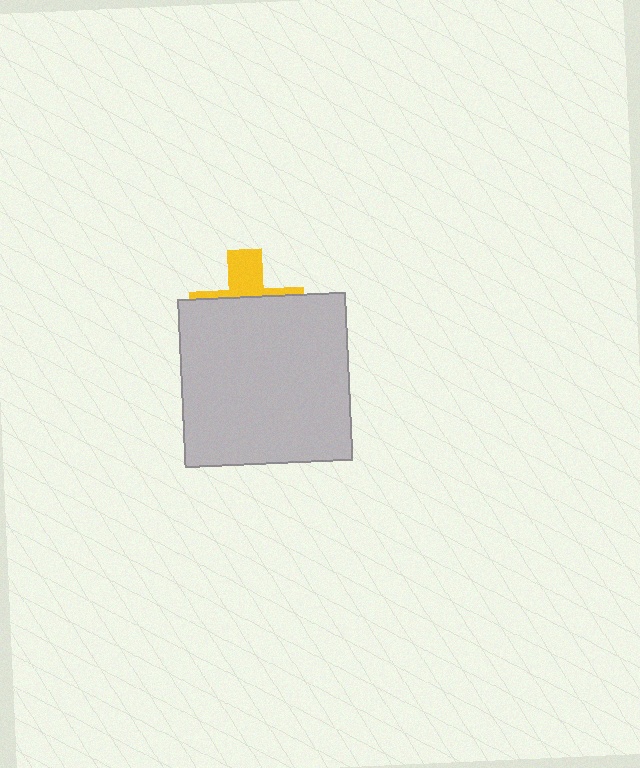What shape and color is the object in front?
The object in front is a light gray square.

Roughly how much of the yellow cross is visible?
A small part of it is visible (roughly 33%).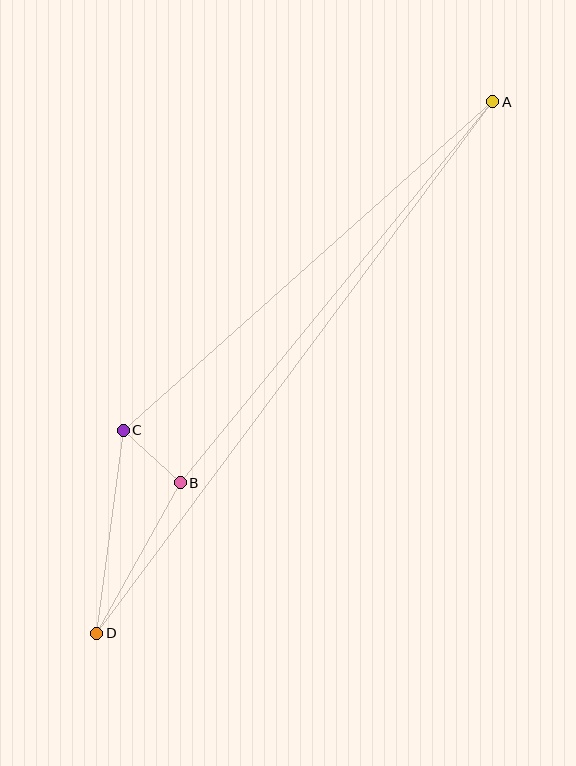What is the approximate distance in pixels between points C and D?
The distance between C and D is approximately 205 pixels.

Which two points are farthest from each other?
Points A and D are farthest from each other.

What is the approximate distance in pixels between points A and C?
The distance between A and C is approximately 495 pixels.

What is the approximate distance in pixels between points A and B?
The distance between A and B is approximately 493 pixels.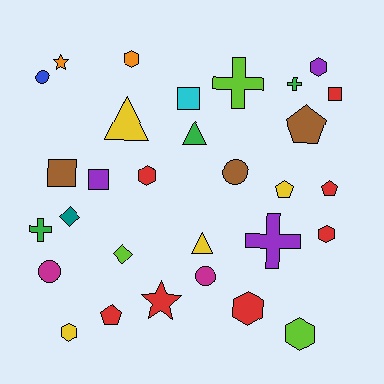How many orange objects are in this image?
There are 2 orange objects.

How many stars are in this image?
There are 2 stars.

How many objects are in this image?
There are 30 objects.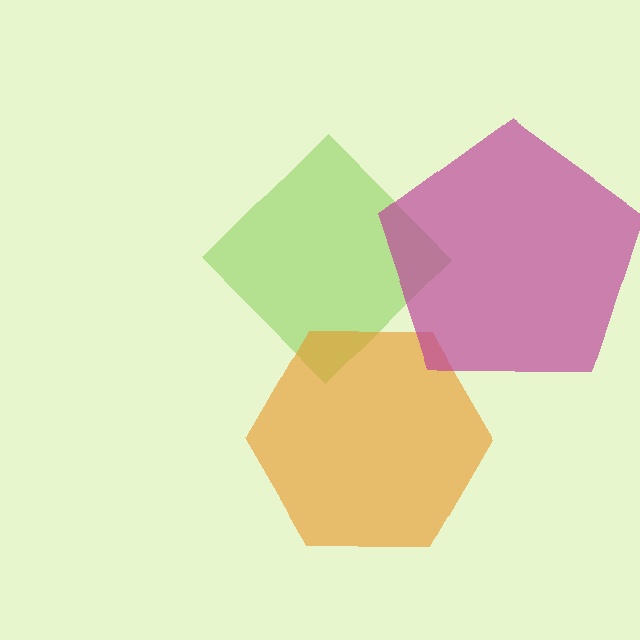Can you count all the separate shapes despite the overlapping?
Yes, there are 3 separate shapes.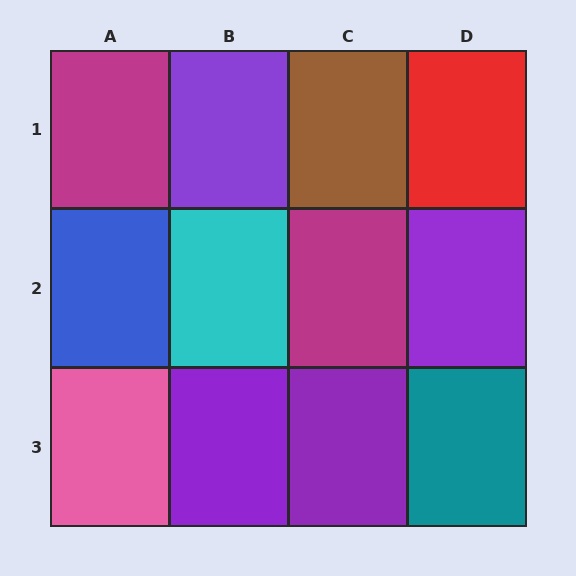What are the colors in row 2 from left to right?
Blue, cyan, magenta, purple.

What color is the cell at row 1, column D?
Red.